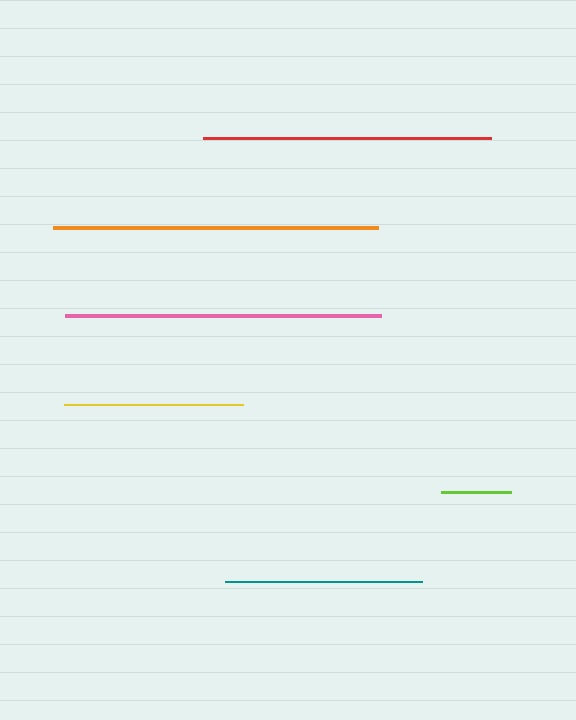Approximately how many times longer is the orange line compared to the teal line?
The orange line is approximately 1.7 times the length of the teal line.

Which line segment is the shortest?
The lime line is the shortest at approximately 70 pixels.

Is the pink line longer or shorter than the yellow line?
The pink line is longer than the yellow line.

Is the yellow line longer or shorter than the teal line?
The teal line is longer than the yellow line.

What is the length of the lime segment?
The lime segment is approximately 70 pixels long.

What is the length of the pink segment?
The pink segment is approximately 316 pixels long.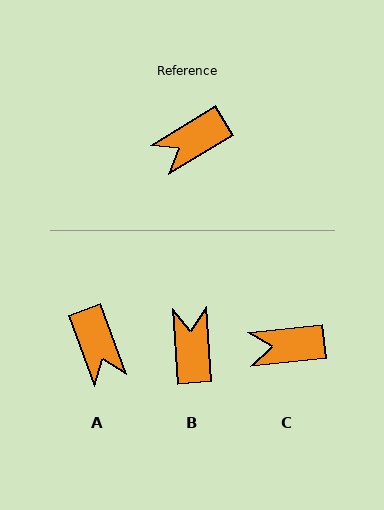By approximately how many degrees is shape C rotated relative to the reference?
Approximately 25 degrees clockwise.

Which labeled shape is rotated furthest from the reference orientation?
B, about 117 degrees away.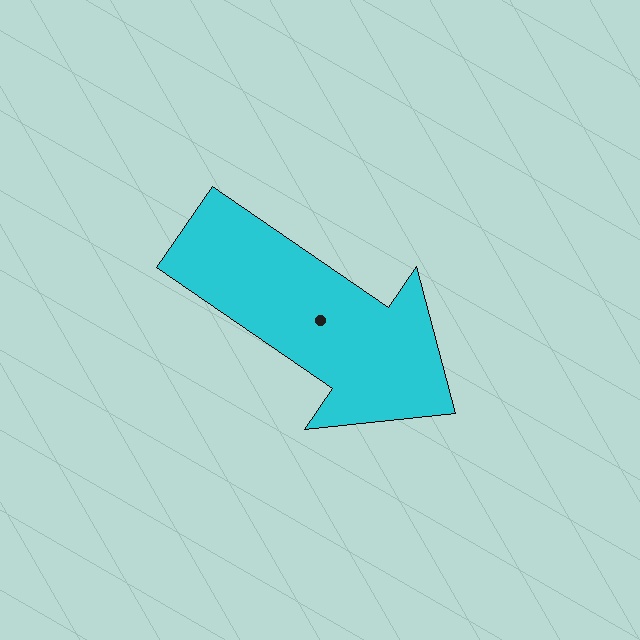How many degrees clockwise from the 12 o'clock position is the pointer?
Approximately 124 degrees.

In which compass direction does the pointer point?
Southeast.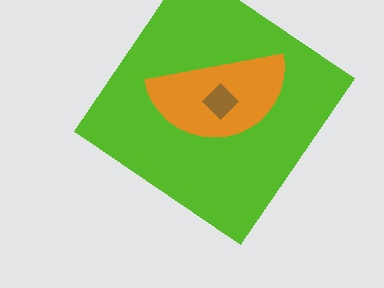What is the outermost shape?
The lime diamond.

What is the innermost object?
The brown diamond.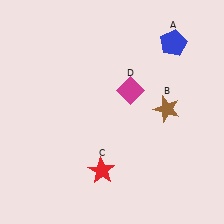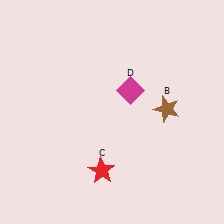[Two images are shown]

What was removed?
The blue pentagon (A) was removed in Image 2.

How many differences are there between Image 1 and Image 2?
There is 1 difference between the two images.